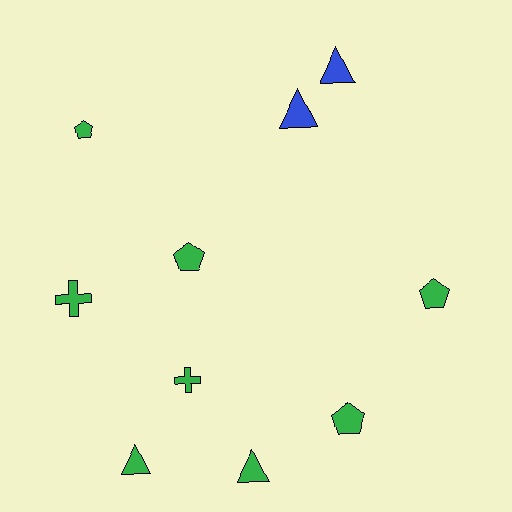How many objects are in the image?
There are 10 objects.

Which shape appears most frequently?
Triangle, with 4 objects.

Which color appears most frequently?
Green, with 8 objects.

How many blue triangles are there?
There are 2 blue triangles.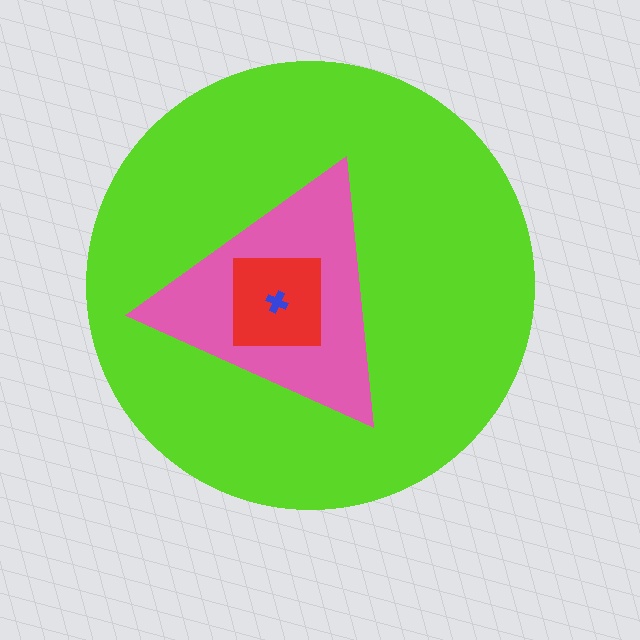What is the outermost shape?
The lime circle.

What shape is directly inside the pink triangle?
The red square.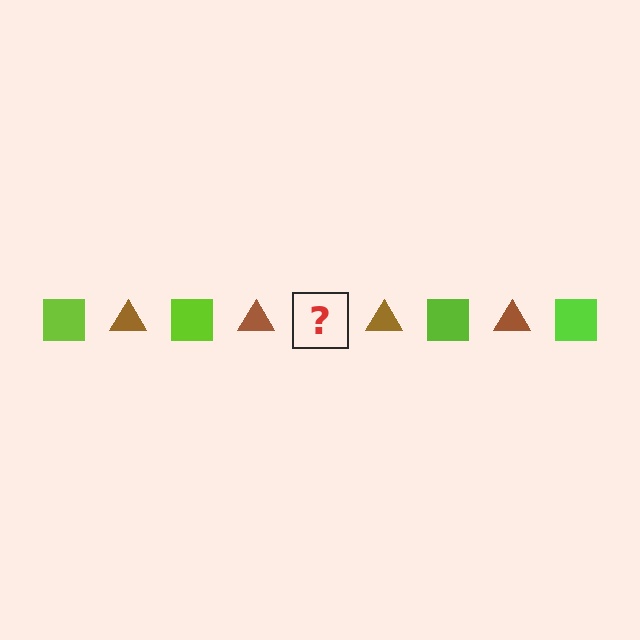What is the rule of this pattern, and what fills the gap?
The rule is that the pattern alternates between lime square and brown triangle. The gap should be filled with a lime square.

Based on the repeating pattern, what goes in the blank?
The blank should be a lime square.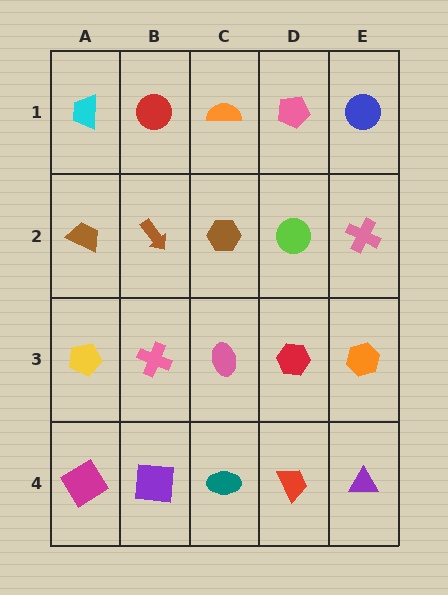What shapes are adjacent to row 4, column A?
A yellow pentagon (row 3, column A), a purple square (row 4, column B).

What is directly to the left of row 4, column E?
A red trapezoid.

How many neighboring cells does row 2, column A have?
3.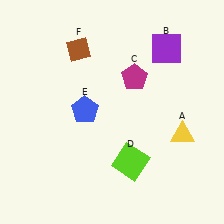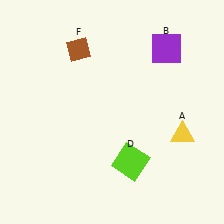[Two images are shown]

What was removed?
The magenta pentagon (C), the blue pentagon (E) were removed in Image 2.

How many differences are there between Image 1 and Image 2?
There are 2 differences between the two images.